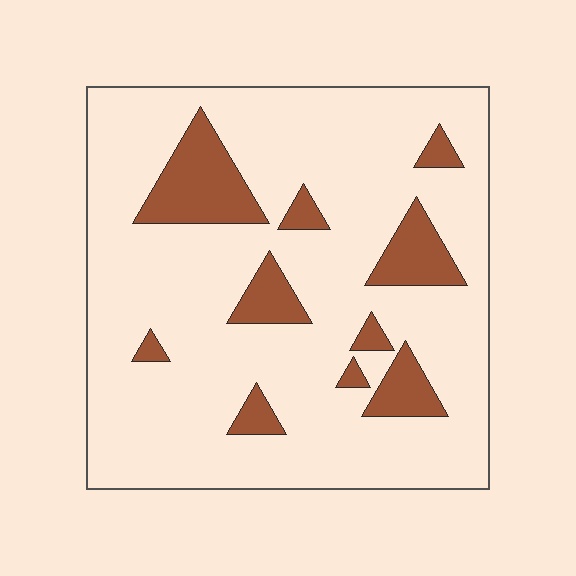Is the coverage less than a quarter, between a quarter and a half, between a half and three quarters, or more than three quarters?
Less than a quarter.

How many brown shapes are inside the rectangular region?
10.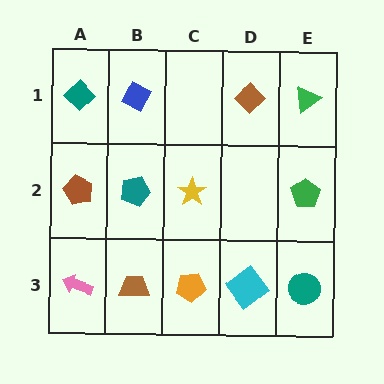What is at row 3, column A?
A pink arrow.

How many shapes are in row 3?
5 shapes.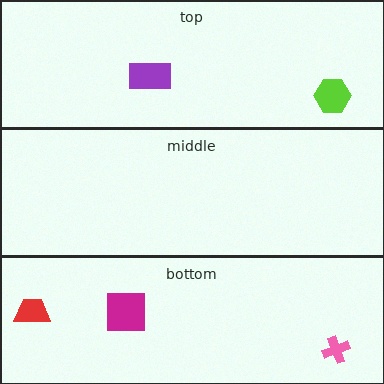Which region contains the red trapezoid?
The bottom region.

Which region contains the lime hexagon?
The top region.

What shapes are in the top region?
The lime hexagon, the purple rectangle.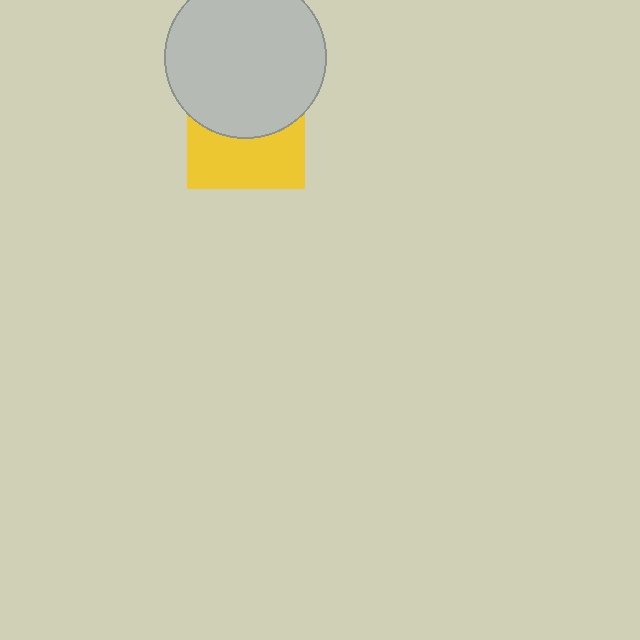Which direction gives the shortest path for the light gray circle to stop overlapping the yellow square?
Moving up gives the shortest separation.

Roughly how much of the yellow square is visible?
About half of it is visible (roughly 49%).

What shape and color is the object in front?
The object in front is a light gray circle.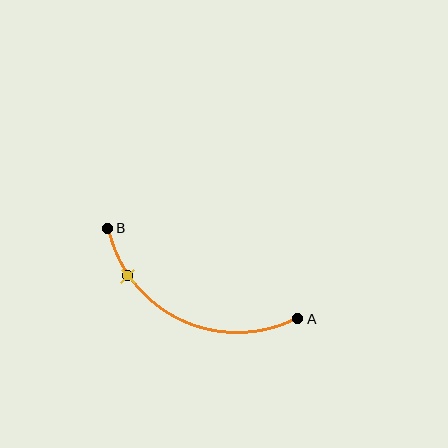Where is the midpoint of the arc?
The arc midpoint is the point on the curve farthest from the straight line joining A and B. It sits below that line.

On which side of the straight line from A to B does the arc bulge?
The arc bulges below the straight line connecting A and B.